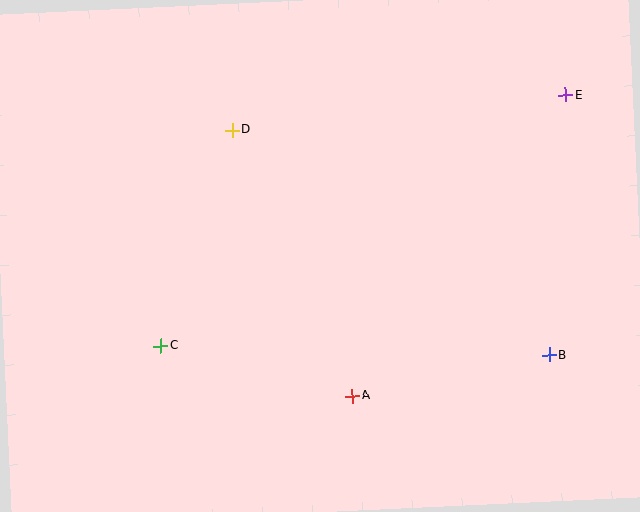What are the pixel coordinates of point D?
Point D is at (232, 130).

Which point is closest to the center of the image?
Point A at (352, 396) is closest to the center.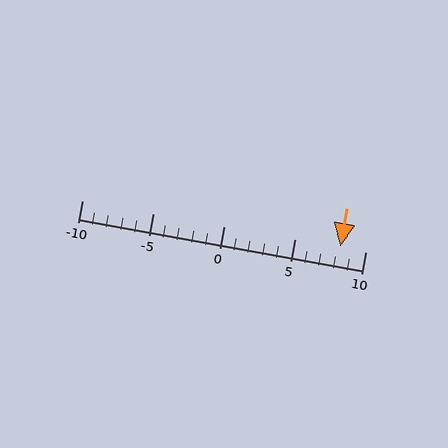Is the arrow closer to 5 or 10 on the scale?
The arrow is closer to 10.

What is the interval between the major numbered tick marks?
The major tick marks are spaced 5 units apart.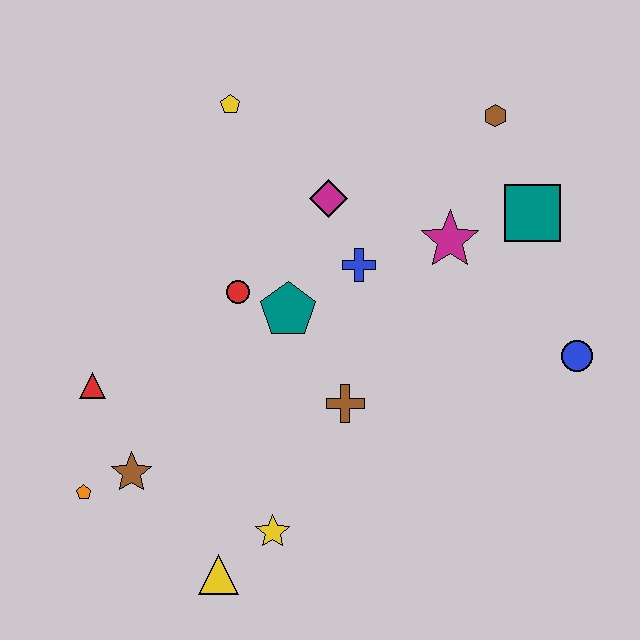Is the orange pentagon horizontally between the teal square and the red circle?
No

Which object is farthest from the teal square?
The orange pentagon is farthest from the teal square.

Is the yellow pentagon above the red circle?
Yes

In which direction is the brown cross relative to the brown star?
The brown cross is to the right of the brown star.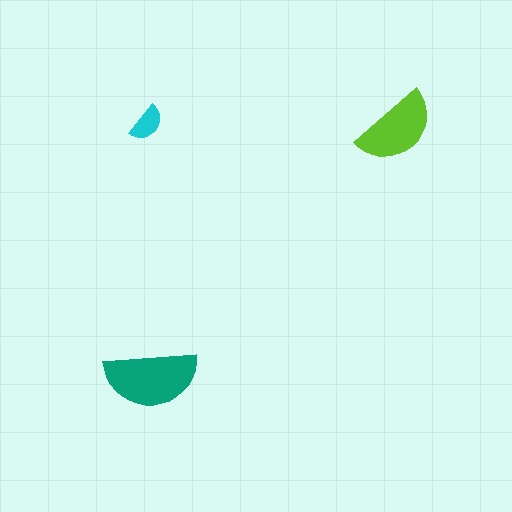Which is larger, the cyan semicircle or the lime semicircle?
The lime one.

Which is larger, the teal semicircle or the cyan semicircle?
The teal one.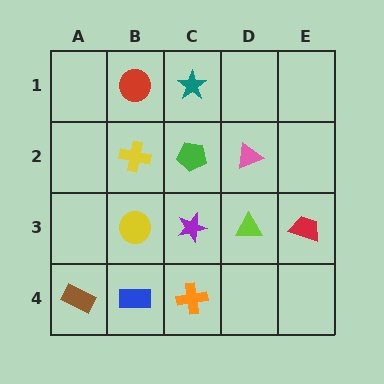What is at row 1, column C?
A teal star.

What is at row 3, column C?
A purple star.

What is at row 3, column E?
A red trapezoid.